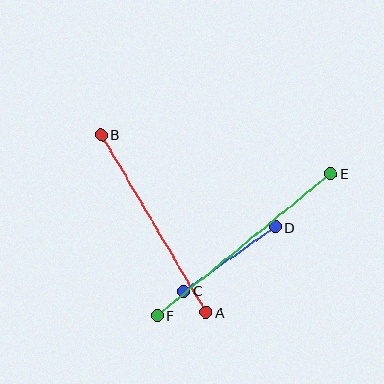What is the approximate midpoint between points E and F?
The midpoint is at approximately (244, 244) pixels.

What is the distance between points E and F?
The distance is approximately 224 pixels.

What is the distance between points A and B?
The distance is approximately 206 pixels.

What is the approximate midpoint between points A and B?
The midpoint is at approximately (154, 223) pixels.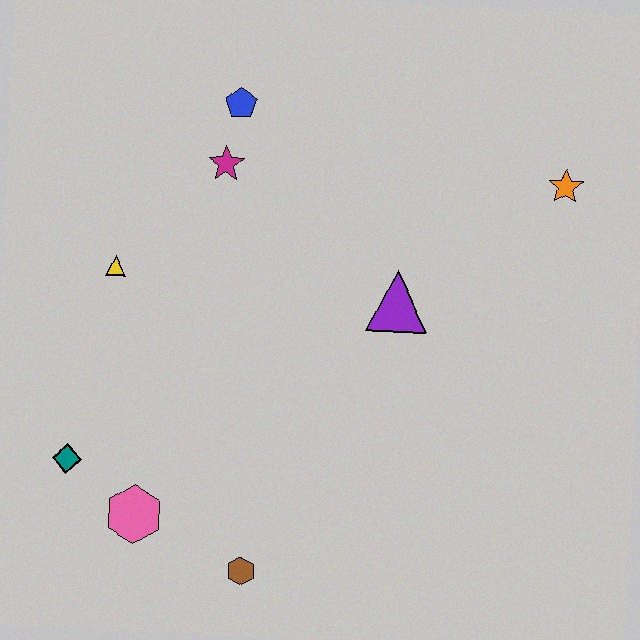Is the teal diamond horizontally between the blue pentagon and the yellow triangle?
No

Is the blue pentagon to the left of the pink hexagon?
No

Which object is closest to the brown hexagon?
The pink hexagon is closest to the brown hexagon.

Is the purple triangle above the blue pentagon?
No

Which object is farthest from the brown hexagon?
The orange star is farthest from the brown hexagon.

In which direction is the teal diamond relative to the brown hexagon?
The teal diamond is to the left of the brown hexagon.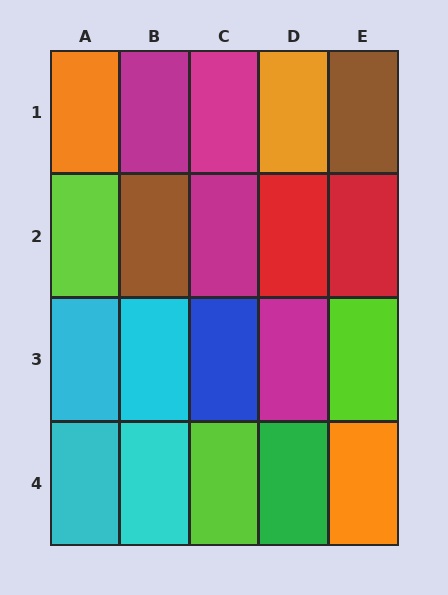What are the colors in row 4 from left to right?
Cyan, cyan, lime, green, orange.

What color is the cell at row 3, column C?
Blue.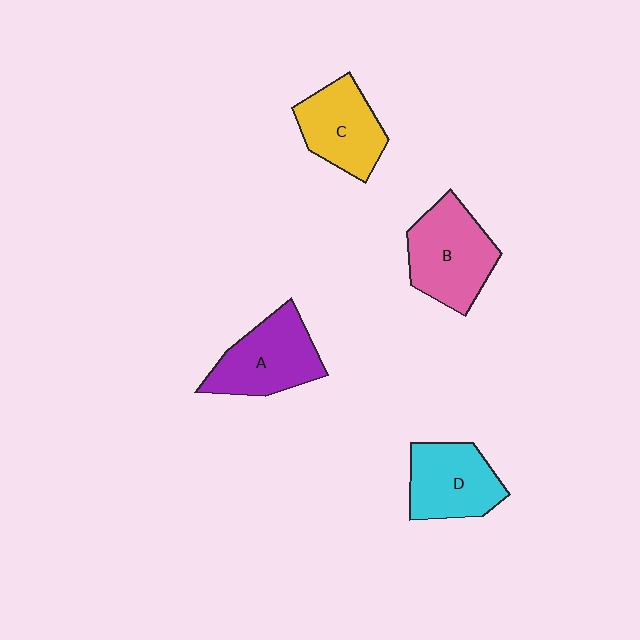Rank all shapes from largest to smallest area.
From largest to smallest: B (pink), A (purple), D (cyan), C (yellow).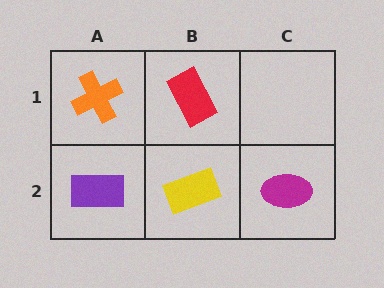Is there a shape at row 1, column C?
No, that cell is empty.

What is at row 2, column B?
A yellow rectangle.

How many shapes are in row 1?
2 shapes.